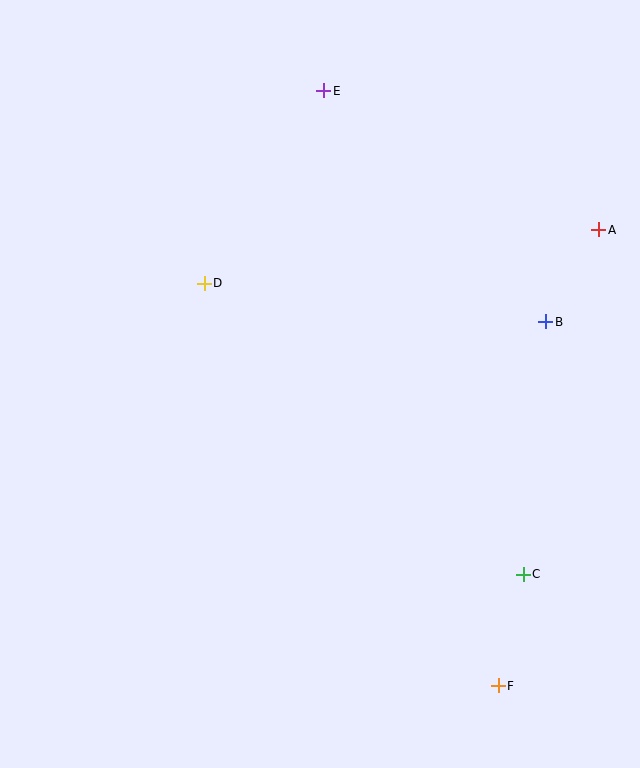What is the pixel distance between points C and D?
The distance between C and D is 432 pixels.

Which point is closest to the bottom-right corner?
Point F is closest to the bottom-right corner.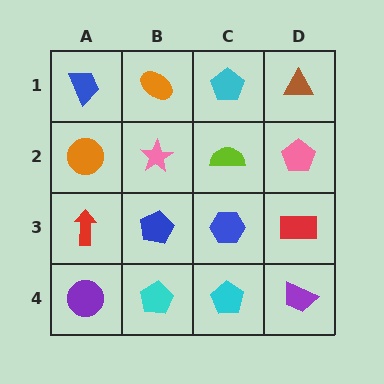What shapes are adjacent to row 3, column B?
A pink star (row 2, column B), a cyan pentagon (row 4, column B), a red arrow (row 3, column A), a blue hexagon (row 3, column C).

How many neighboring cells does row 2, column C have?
4.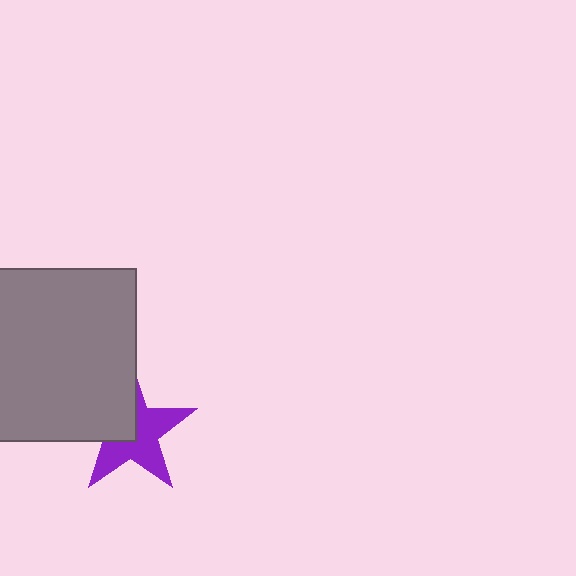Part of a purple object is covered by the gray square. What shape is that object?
It is a star.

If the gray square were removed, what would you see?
You would see the complete purple star.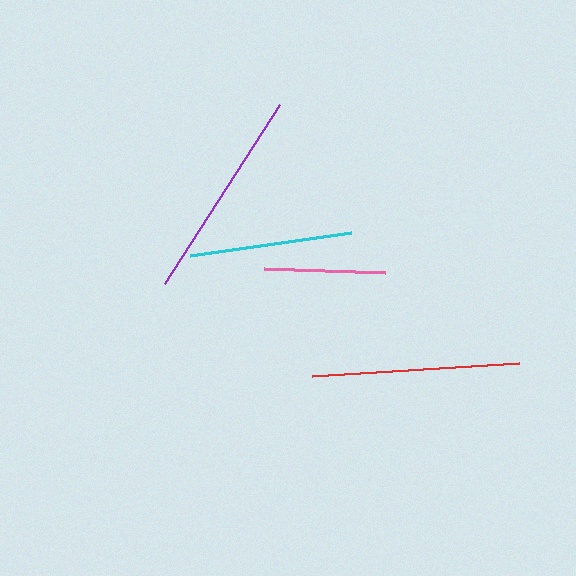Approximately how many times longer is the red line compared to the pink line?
The red line is approximately 1.7 times the length of the pink line.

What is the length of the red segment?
The red segment is approximately 208 pixels long.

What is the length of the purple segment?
The purple segment is approximately 213 pixels long.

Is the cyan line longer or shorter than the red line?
The red line is longer than the cyan line.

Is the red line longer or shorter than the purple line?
The purple line is longer than the red line.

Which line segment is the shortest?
The pink line is the shortest at approximately 121 pixels.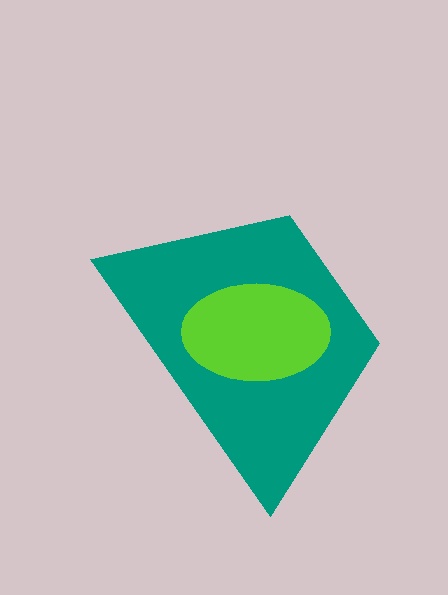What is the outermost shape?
The teal trapezoid.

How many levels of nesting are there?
2.